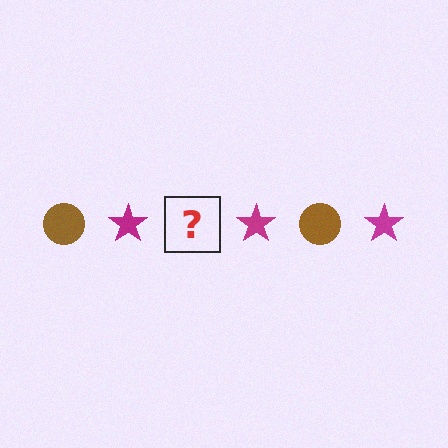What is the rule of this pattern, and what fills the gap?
The rule is that the pattern alternates between brown circle and magenta star. The gap should be filled with a brown circle.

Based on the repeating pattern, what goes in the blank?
The blank should be a brown circle.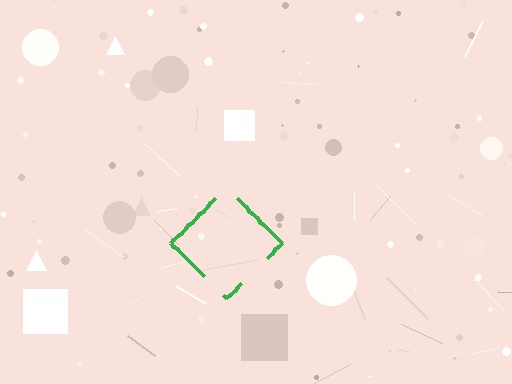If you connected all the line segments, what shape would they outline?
They would outline a diamond.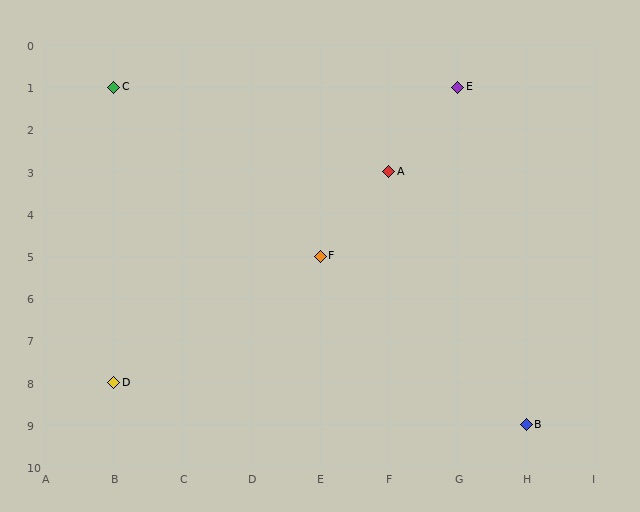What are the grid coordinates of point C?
Point C is at grid coordinates (B, 1).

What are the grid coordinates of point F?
Point F is at grid coordinates (E, 5).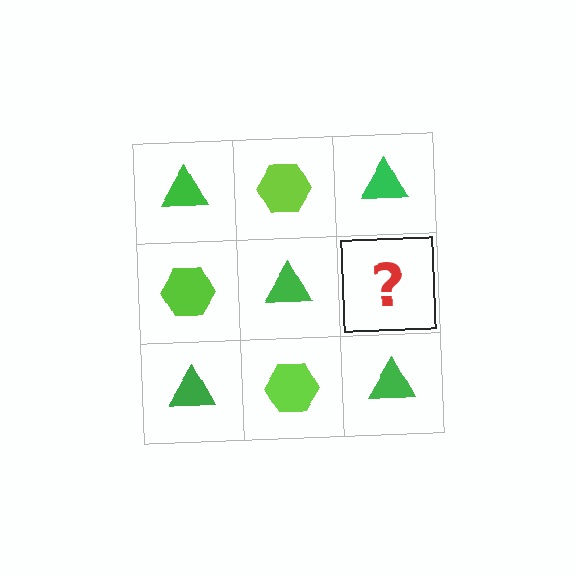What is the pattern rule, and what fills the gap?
The rule is that it alternates green triangle and lime hexagon in a checkerboard pattern. The gap should be filled with a lime hexagon.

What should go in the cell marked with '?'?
The missing cell should contain a lime hexagon.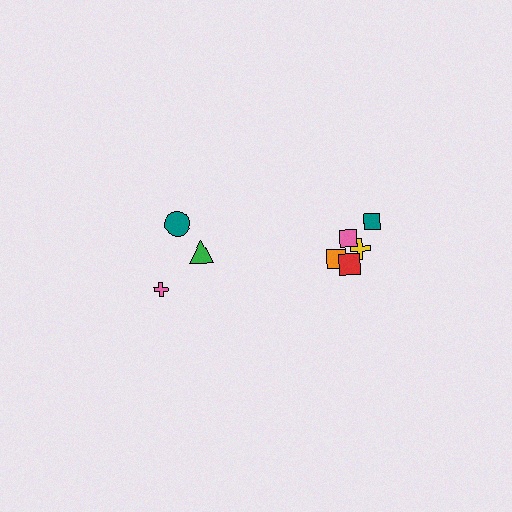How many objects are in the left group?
There are 3 objects.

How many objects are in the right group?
There are 5 objects.